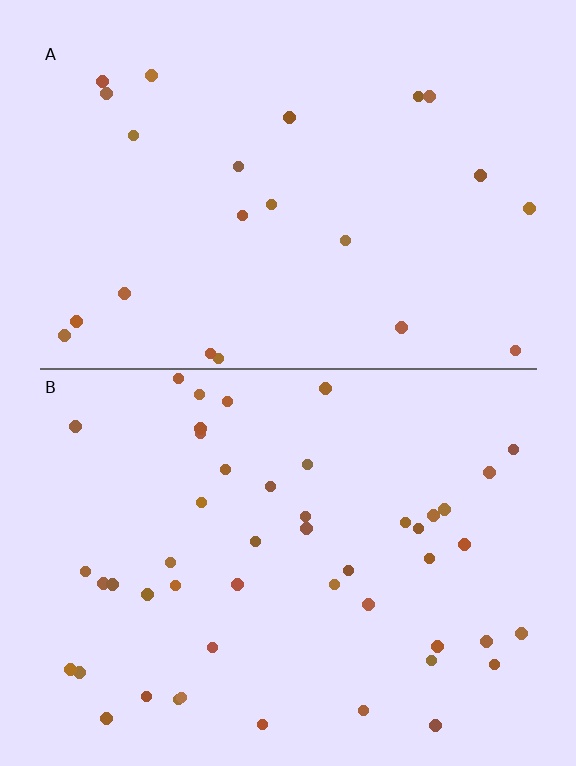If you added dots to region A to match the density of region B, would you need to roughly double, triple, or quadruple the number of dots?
Approximately double.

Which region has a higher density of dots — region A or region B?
B (the bottom).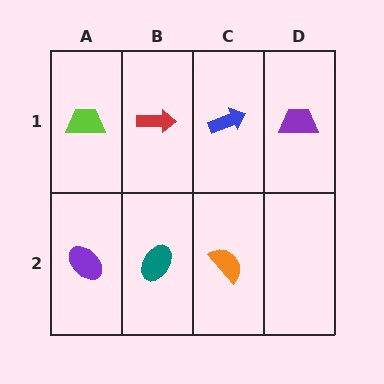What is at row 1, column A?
A lime trapezoid.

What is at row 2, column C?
An orange semicircle.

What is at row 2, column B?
A teal ellipse.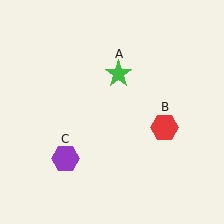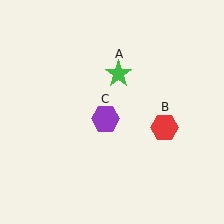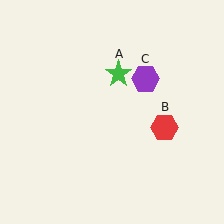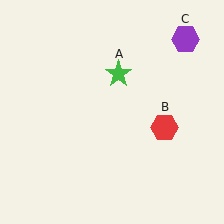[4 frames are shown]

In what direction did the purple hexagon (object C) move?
The purple hexagon (object C) moved up and to the right.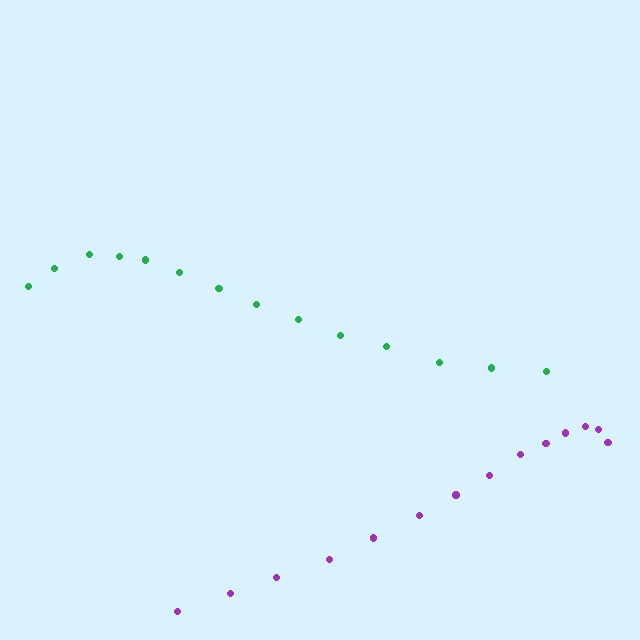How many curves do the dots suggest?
There are 2 distinct paths.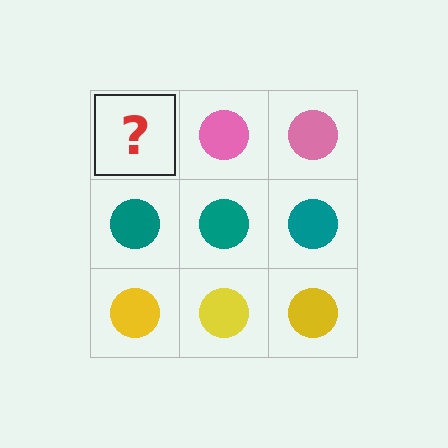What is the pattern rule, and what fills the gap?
The rule is that each row has a consistent color. The gap should be filled with a pink circle.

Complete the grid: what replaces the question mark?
The question mark should be replaced with a pink circle.